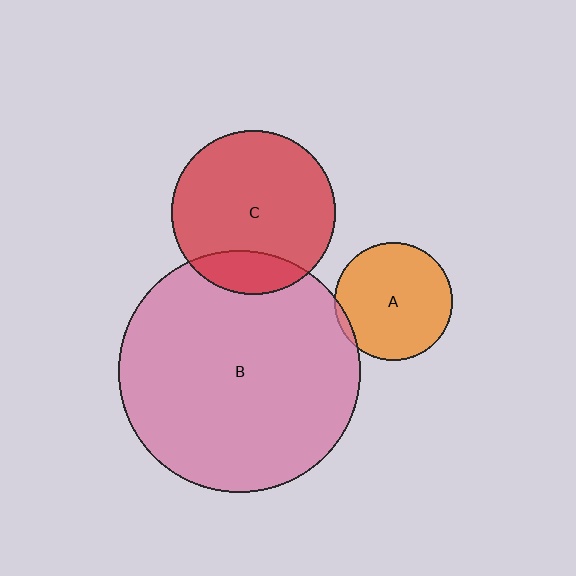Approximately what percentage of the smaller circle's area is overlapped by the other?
Approximately 15%.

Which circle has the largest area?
Circle B (pink).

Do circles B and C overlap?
Yes.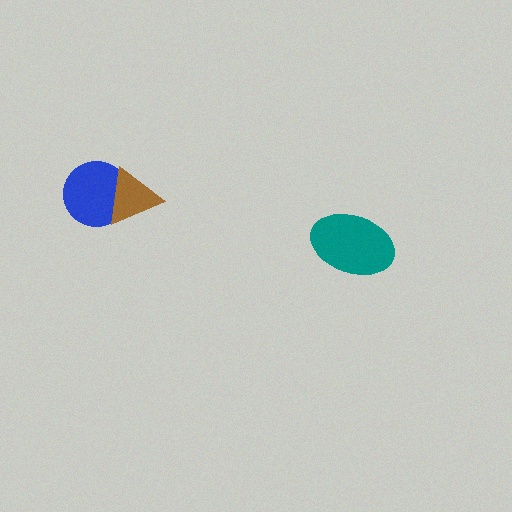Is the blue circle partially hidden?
Yes, it is partially covered by another shape.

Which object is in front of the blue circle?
The brown triangle is in front of the blue circle.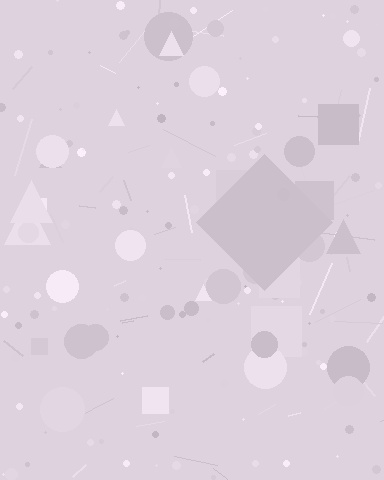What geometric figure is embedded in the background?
A diamond is embedded in the background.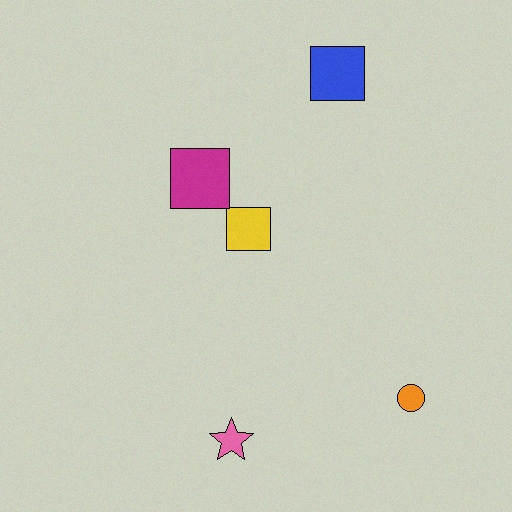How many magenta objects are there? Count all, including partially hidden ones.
There is 1 magenta object.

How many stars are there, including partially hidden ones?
There is 1 star.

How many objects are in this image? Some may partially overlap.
There are 5 objects.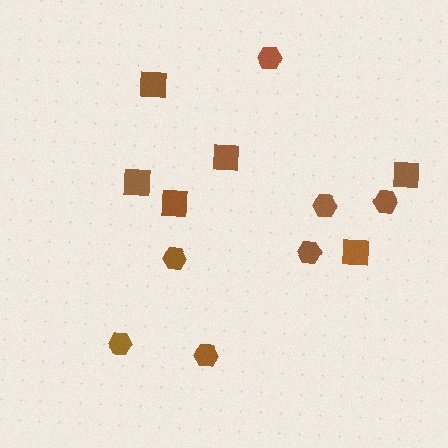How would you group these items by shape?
There are 2 groups: one group of hexagons (7) and one group of squares (6).